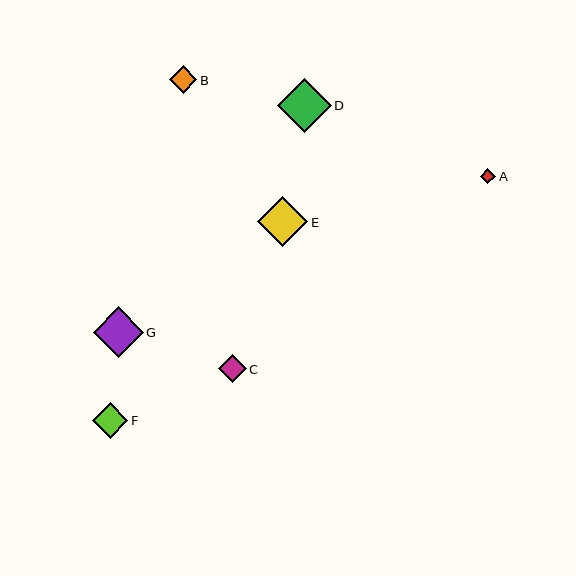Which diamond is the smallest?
Diamond A is the smallest with a size of approximately 16 pixels.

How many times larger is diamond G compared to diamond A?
Diamond G is approximately 3.2 times the size of diamond A.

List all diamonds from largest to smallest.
From largest to smallest: D, E, G, F, C, B, A.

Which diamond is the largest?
Diamond D is the largest with a size of approximately 54 pixels.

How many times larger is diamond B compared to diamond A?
Diamond B is approximately 1.8 times the size of diamond A.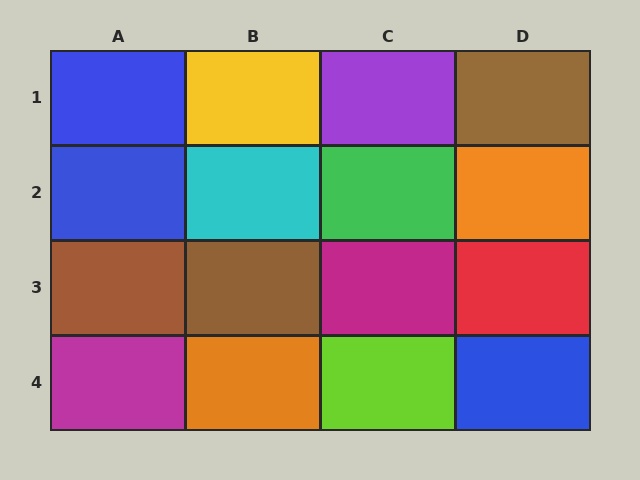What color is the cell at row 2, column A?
Blue.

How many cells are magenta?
2 cells are magenta.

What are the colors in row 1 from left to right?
Blue, yellow, purple, brown.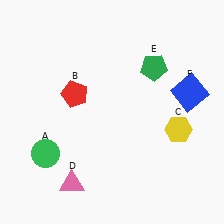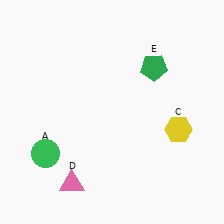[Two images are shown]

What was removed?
The red pentagon (B), the blue square (F) were removed in Image 2.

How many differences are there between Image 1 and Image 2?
There are 2 differences between the two images.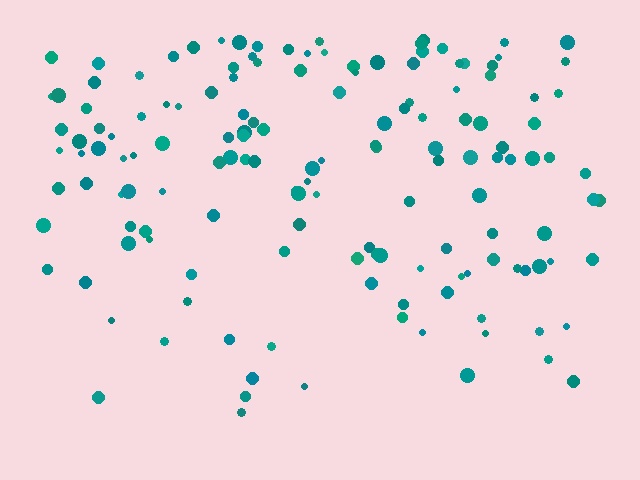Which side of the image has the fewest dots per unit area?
The bottom.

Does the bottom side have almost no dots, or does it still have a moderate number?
Still a moderate number, just noticeably fewer than the top.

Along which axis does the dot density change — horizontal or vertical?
Vertical.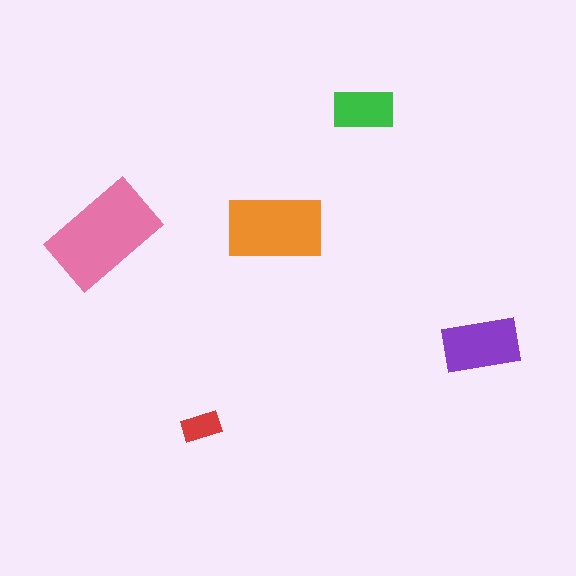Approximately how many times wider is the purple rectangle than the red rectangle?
About 2 times wider.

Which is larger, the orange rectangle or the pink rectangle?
The pink one.